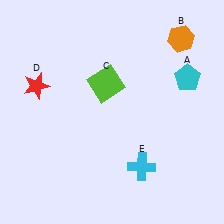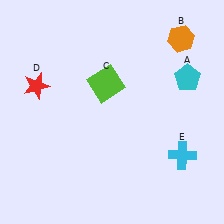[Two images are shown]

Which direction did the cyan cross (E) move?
The cyan cross (E) moved right.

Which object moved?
The cyan cross (E) moved right.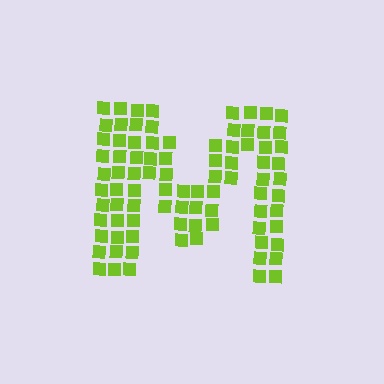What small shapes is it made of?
It is made of small squares.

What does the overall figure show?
The overall figure shows the letter M.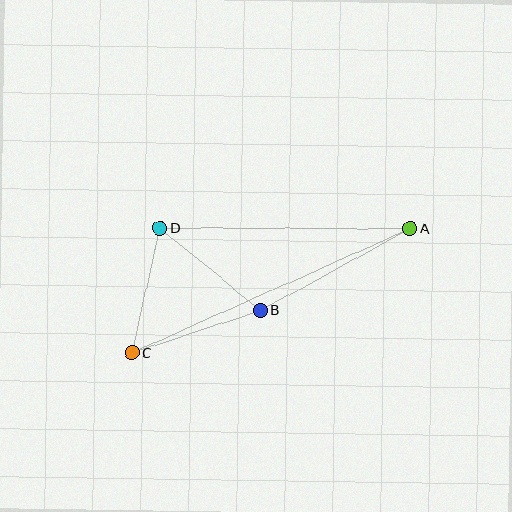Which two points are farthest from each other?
Points A and C are farthest from each other.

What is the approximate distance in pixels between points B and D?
The distance between B and D is approximately 130 pixels.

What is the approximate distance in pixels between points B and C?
The distance between B and C is approximately 135 pixels.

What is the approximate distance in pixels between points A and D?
The distance between A and D is approximately 250 pixels.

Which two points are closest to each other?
Points C and D are closest to each other.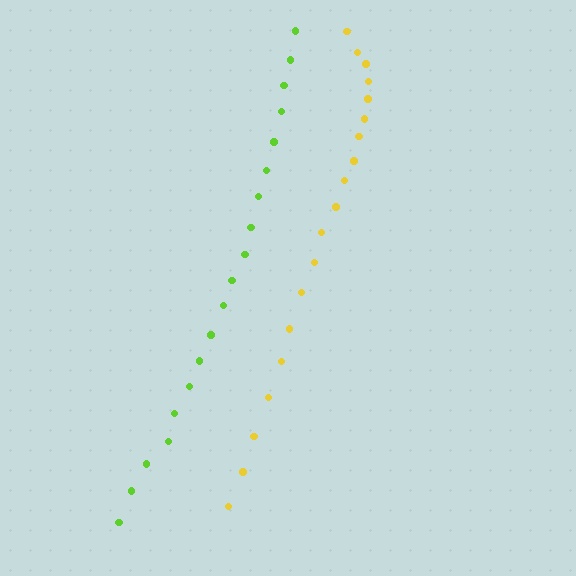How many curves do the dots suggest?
There are 2 distinct paths.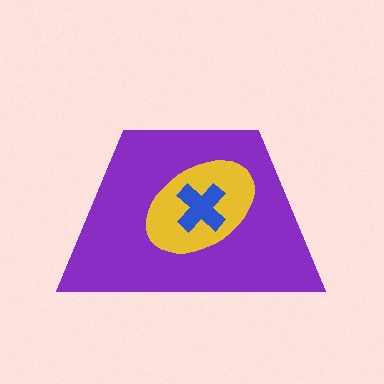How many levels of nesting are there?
3.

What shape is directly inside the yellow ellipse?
The blue cross.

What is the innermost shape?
The blue cross.